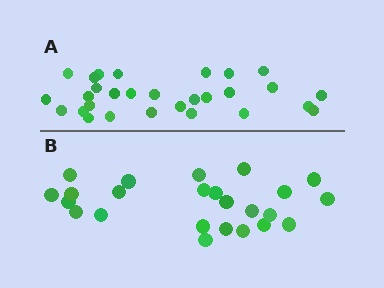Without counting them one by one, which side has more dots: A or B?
Region A (the top region) has more dots.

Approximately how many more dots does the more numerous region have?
Region A has about 5 more dots than region B.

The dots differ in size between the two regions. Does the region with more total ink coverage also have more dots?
No. Region B has more total ink coverage because its dots are larger, but region A actually contains more individual dots. Total area can be misleading — the number of items is what matters here.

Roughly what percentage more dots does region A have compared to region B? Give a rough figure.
About 20% more.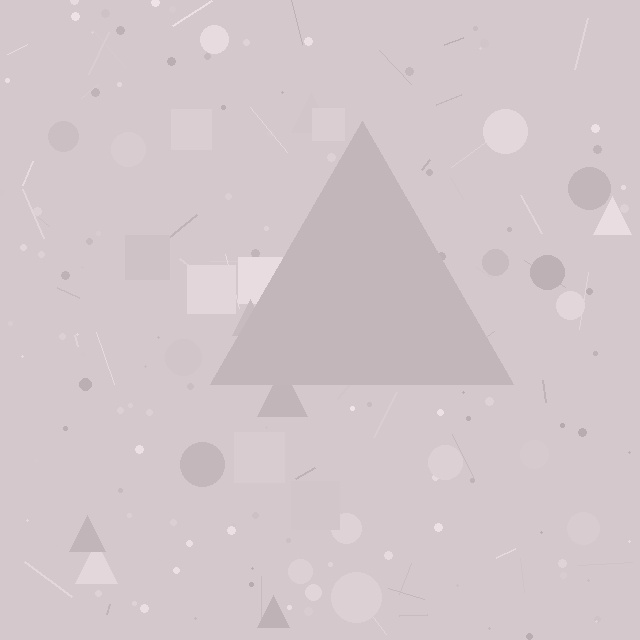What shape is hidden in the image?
A triangle is hidden in the image.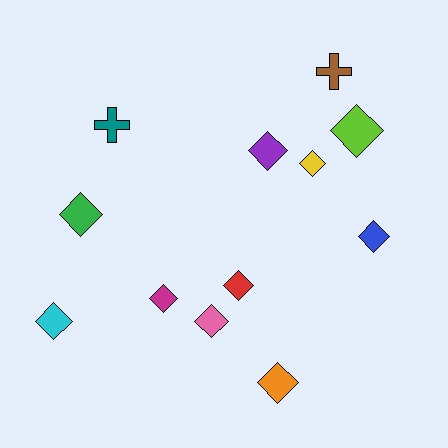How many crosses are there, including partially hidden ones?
There are 2 crosses.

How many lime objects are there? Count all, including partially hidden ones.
There is 1 lime object.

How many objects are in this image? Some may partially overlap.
There are 12 objects.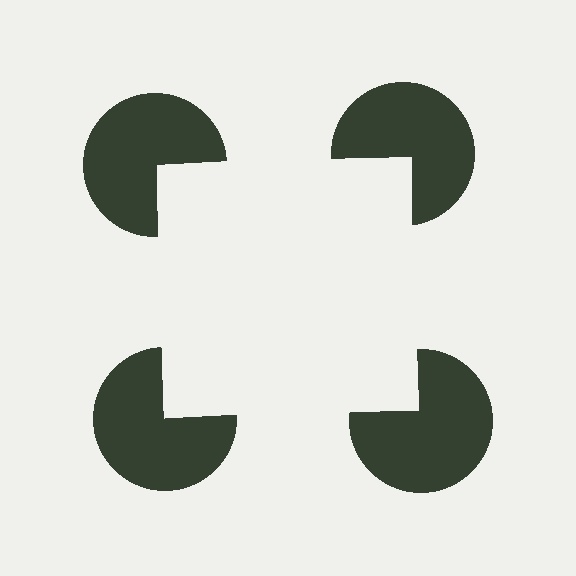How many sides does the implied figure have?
4 sides.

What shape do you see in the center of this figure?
An illusory square — its edges are inferred from the aligned wedge cuts in the pac-man discs, not physically drawn.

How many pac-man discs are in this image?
There are 4 — one at each vertex of the illusory square.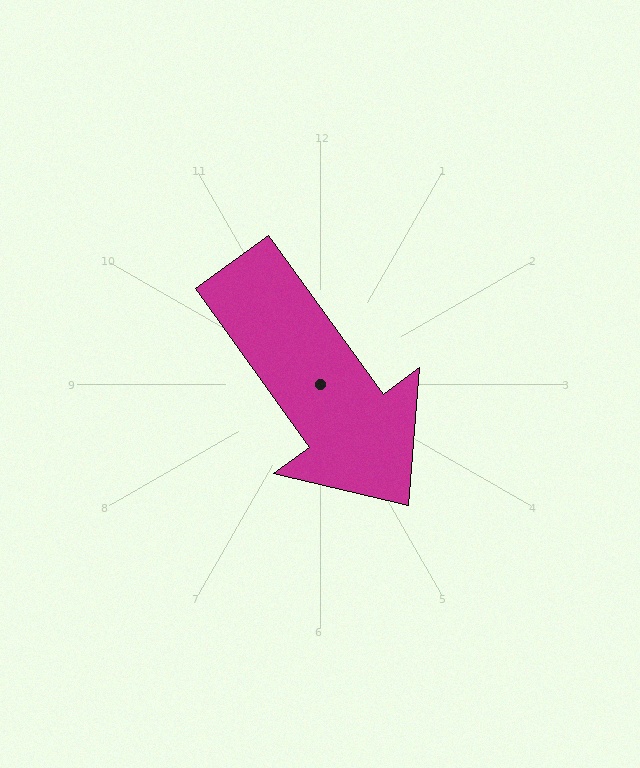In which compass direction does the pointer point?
Southeast.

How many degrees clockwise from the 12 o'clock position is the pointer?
Approximately 144 degrees.